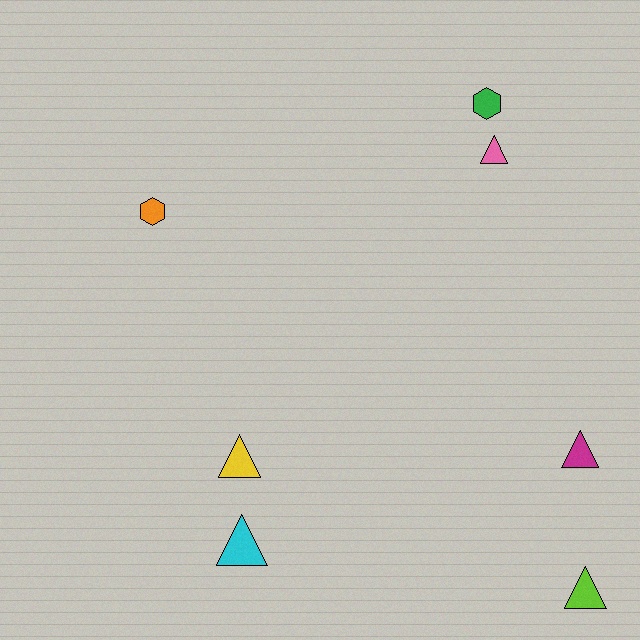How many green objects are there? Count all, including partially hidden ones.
There is 1 green object.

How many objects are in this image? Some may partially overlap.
There are 7 objects.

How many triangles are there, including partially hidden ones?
There are 5 triangles.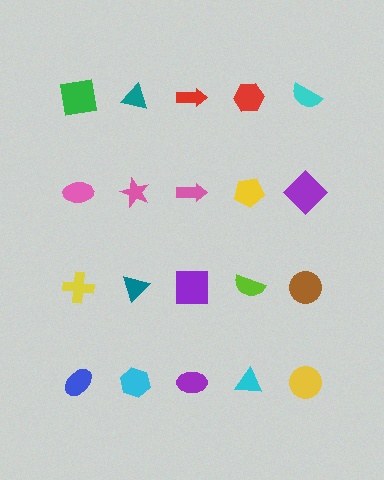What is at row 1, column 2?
A teal triangle.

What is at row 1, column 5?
A cyan semicircle.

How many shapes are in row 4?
5 shapes.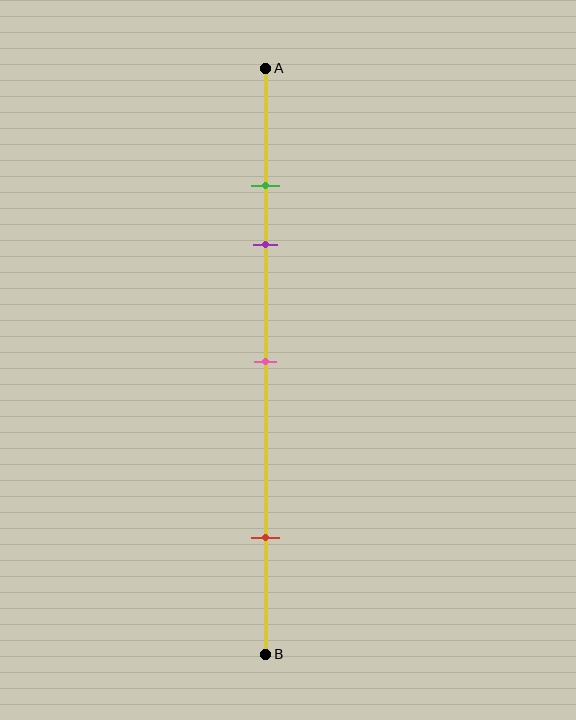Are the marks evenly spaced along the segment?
No, the marks are not evenly spaced.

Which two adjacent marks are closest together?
The green and purple marks are the closest adjacent pair.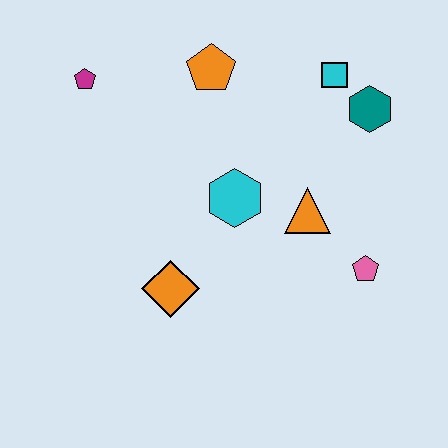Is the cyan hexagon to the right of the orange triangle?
No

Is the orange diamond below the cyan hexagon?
Yes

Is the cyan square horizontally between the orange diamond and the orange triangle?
No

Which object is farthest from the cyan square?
The orange diamond is farthest from the cyan square.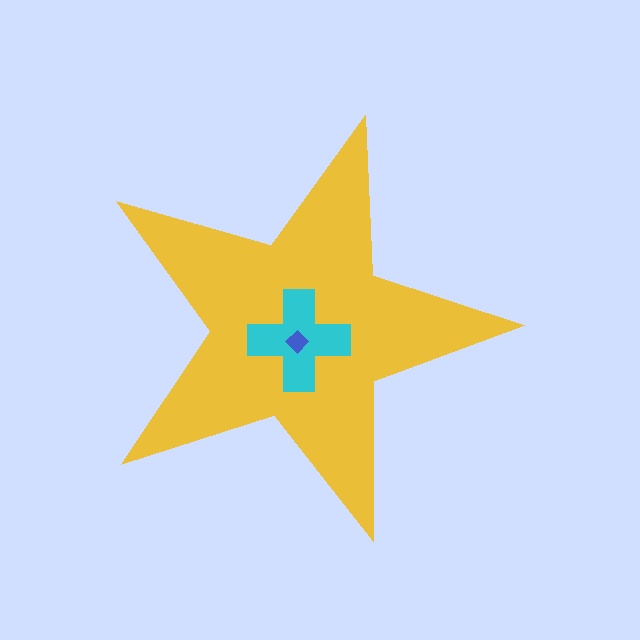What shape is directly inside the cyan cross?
The blue diamond.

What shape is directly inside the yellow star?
The cyan cross.